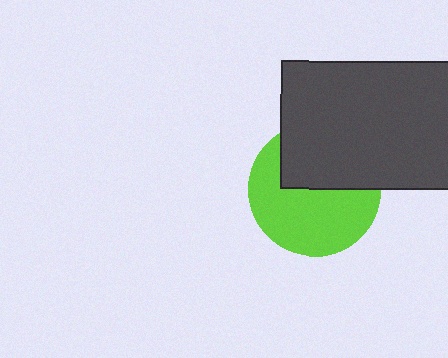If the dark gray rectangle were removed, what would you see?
You would see the complete lime circle.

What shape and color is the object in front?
The object in front is a dark gray rectangle.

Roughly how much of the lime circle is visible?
About half of it is visible (roughly 59%).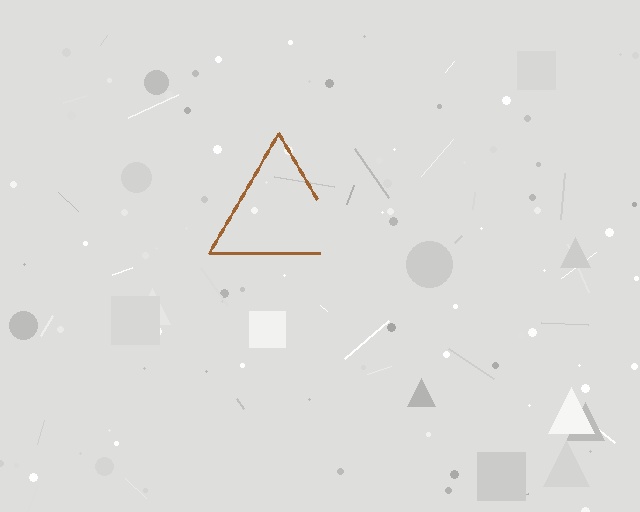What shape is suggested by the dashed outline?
The dashed outline suggests a triangle.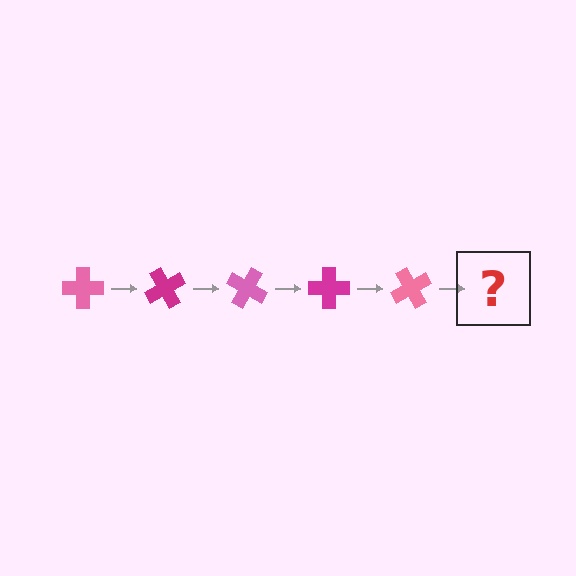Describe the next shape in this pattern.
It should be a magenta cross, rotated 300 degrees from the start.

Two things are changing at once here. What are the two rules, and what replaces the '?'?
The two rules are that it rotates 60 degrees each step and the color cycles through pink and magenta. The '?' should be a magenta cross, rotated 300 degrees from the start.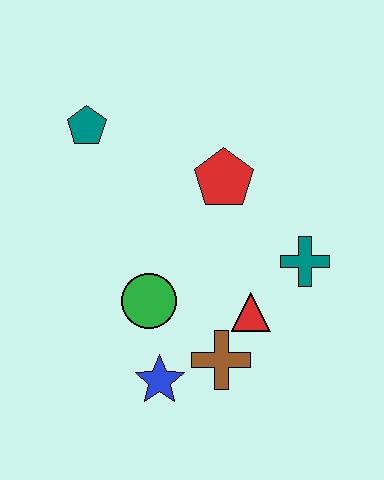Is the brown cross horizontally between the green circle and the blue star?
No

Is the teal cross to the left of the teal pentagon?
No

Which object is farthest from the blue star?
The teal pentagon is farthest from the blue star.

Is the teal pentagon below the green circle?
No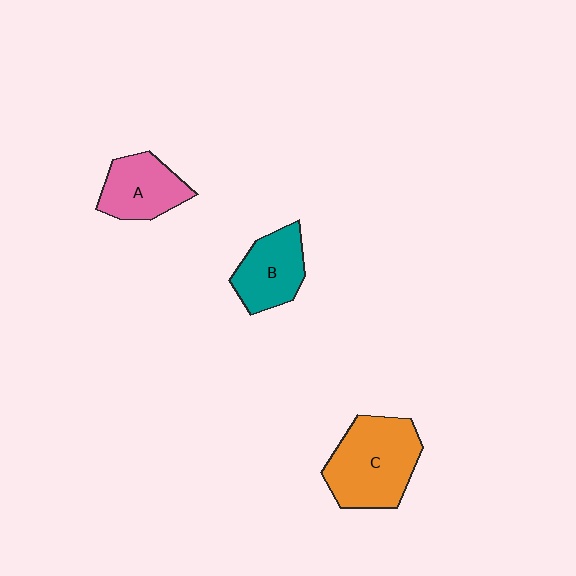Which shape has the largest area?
Shape C (orange).